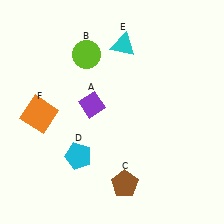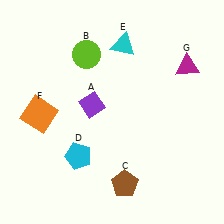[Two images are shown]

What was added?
A magenta triangle (G) was added in Image 2.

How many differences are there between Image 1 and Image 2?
There is 1 difference between the two images.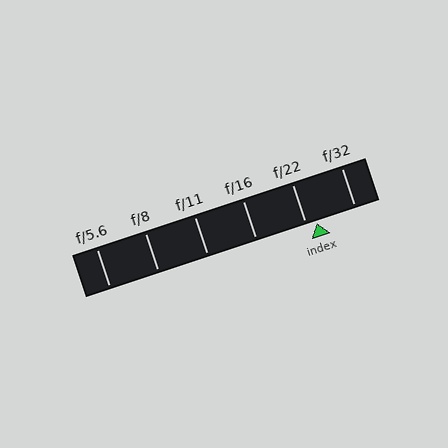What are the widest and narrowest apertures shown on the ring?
The widest aperture shown is f/5.6 and the narrowest is f/32.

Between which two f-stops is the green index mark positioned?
The index mark is between f/22 and f/32.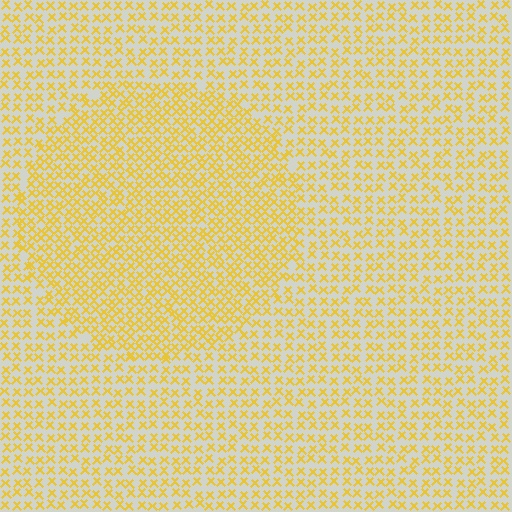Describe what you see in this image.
The image contains small yellow elements arranged at two different densities. A circle-shaped region is visible where the elements are more densely packed than the surrounding area.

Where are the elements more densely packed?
The elements are more densely packed inside the circle boundary.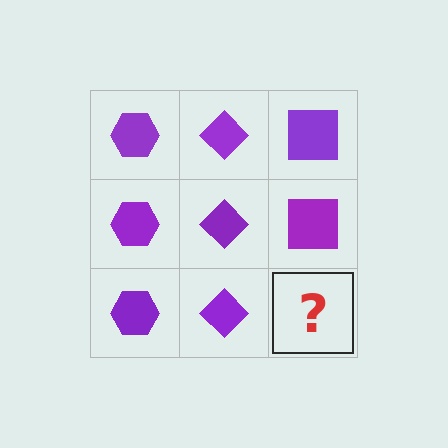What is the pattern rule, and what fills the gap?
The rule is that each column has a consistent shape. The gap should be filled with a purple square.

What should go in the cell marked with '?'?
The missing cell should contain a purple square.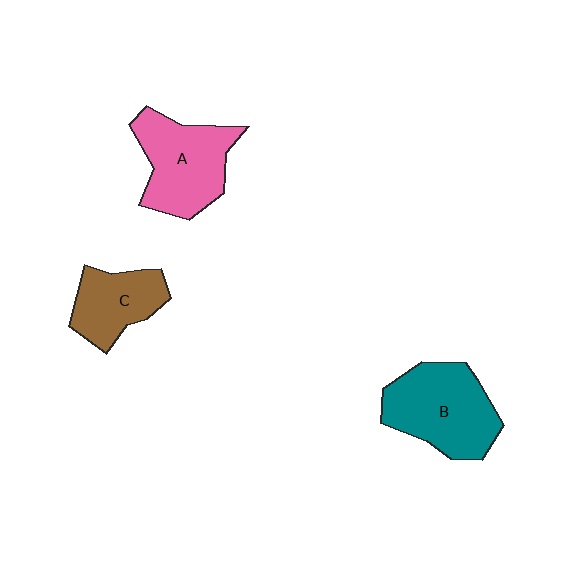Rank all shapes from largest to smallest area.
From largest to smallest: B (teal), A (pink), C (brown).